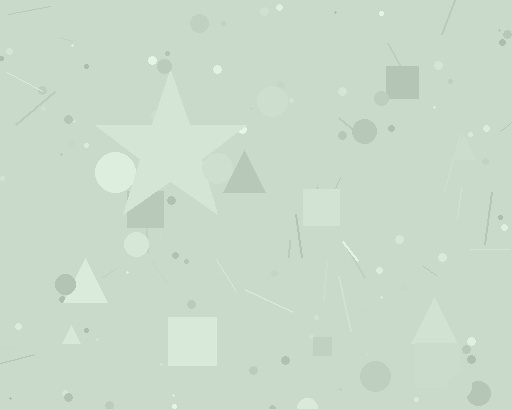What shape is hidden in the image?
A star is hidden in the image.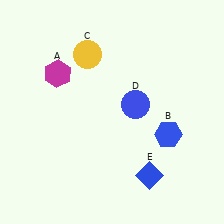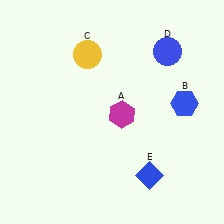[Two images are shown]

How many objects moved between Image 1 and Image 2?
3 objects moved between the two images.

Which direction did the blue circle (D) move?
The blue circle (D) moved up.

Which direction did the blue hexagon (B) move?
The blue hexagon (B) moved up.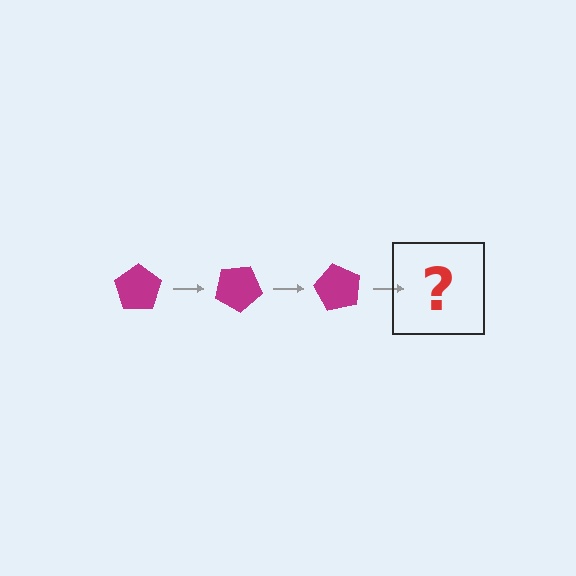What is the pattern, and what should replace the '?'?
The pattern is that the pentagon rotates 30 degrees each step. The '?' should be a magenta pentagon rotated 90 degrees.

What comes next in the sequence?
The next element should be a magenta pentagon rotated 90 degrees.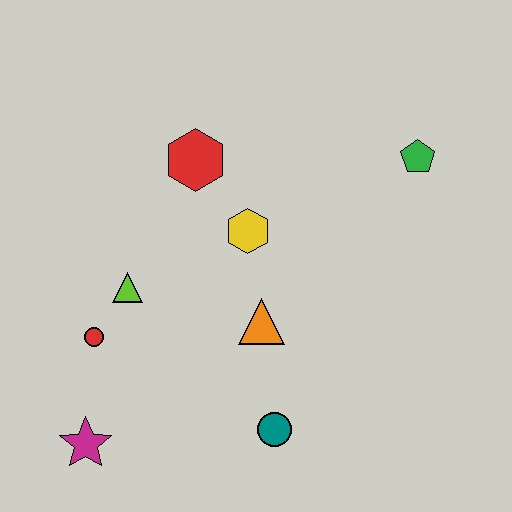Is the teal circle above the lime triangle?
No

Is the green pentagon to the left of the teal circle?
No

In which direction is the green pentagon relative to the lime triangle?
The green pentagon is to the right of the lime triangle.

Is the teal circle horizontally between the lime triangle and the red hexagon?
No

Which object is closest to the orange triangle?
The yellow hexagon is closest to the orange triangle.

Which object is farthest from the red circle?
The green pentagon is farthest from the red circle.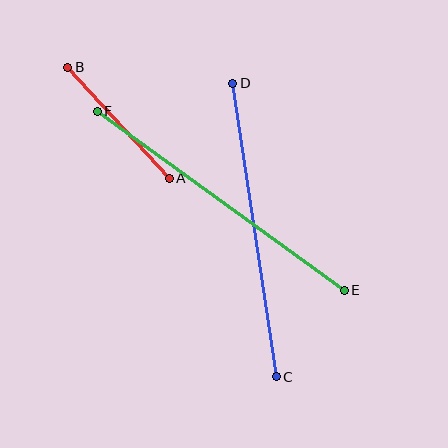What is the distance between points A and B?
The distance is approximately 150 pixels.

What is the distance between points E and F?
The distance is approximately 305 pixels.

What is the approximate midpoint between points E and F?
The midpoint is at approximately (221, 201) pixels.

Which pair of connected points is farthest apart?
Points E and F are farthest apart.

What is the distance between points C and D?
The distance is approximately 297 pixels.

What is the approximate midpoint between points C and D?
The midpoint is at approximately (255, 230) pixels.